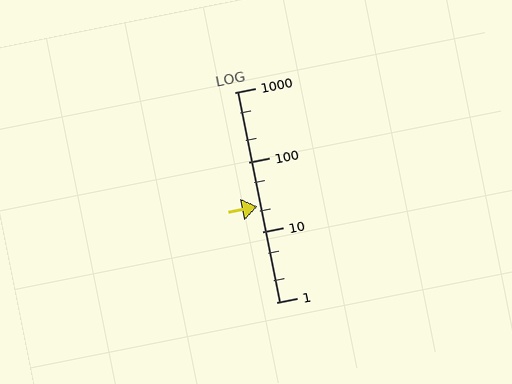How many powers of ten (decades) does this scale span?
The scale spans 3 decades, from 1 to 1000.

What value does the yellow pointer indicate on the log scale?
The pointer indicates approximately 23.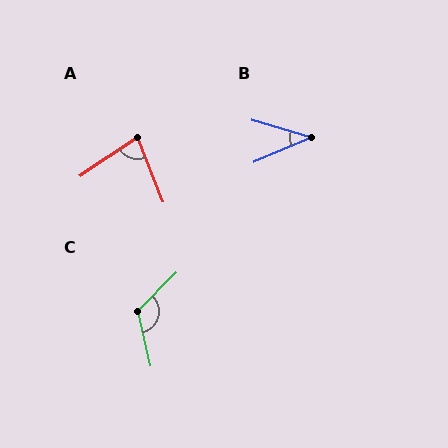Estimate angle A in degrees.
Approximately 78 degrees.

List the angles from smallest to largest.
B (40°), A (78°), C (122°).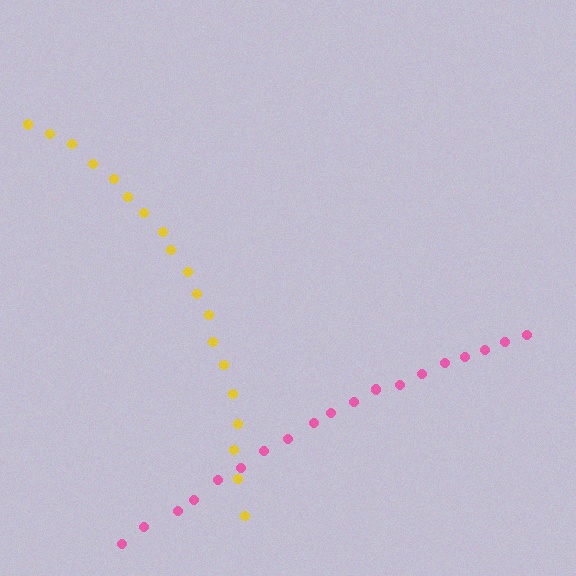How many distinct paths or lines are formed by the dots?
There are 2 distinct paths.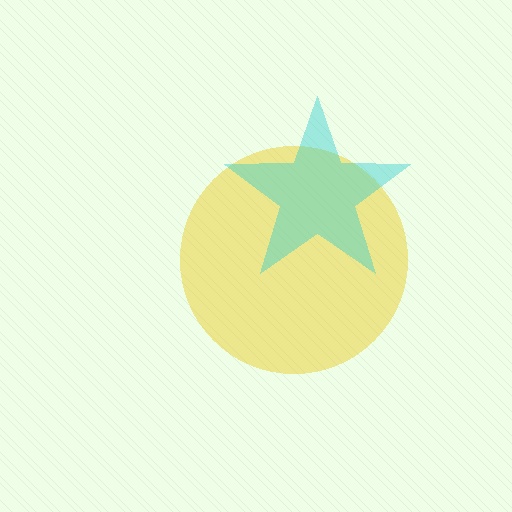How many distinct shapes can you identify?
There are 2 distinct shapes: a yellow circle, a cyan star.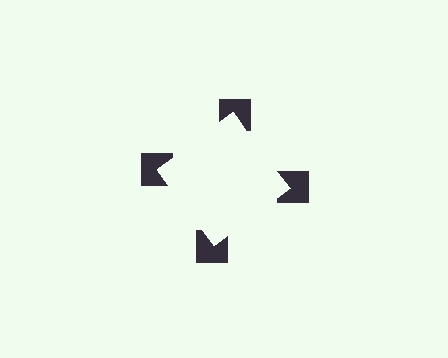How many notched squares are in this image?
There are 4 — one at each vertex of the illusory square.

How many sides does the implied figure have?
4 sides.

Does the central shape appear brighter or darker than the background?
It typically appears slightly brighter than the background, even though no actual brightness change is drawn.